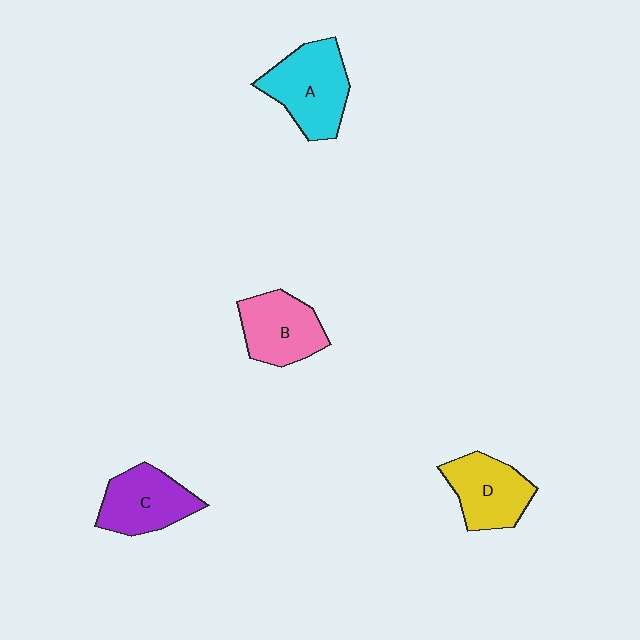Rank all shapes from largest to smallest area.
From largest to smallest: A (cyan), C (purple), B (pink), D (yellow).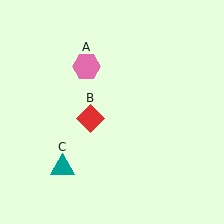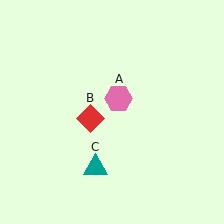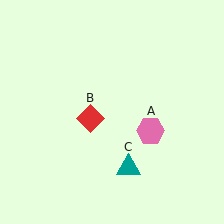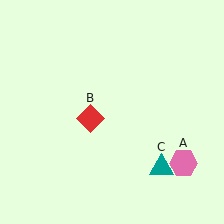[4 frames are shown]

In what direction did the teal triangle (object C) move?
The teal triangle (object C) moved right.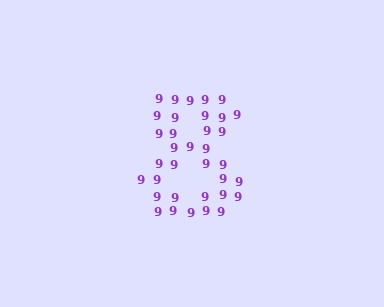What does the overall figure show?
The overall figure shows the digit 8.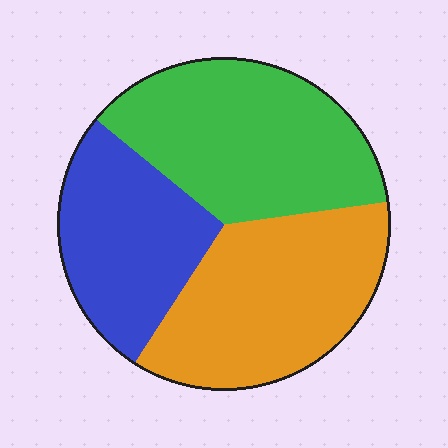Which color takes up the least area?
Blue, at roughly 25%.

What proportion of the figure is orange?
Orange covers about 35% of the figure.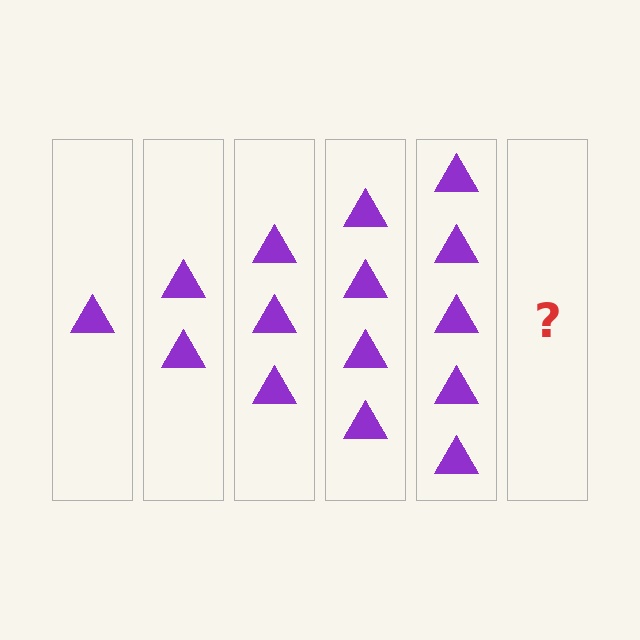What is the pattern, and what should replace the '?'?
The pattern is that each step adds one more triangle. The '?' should be 6 triangles.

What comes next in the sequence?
The next element should be 6 triangles.